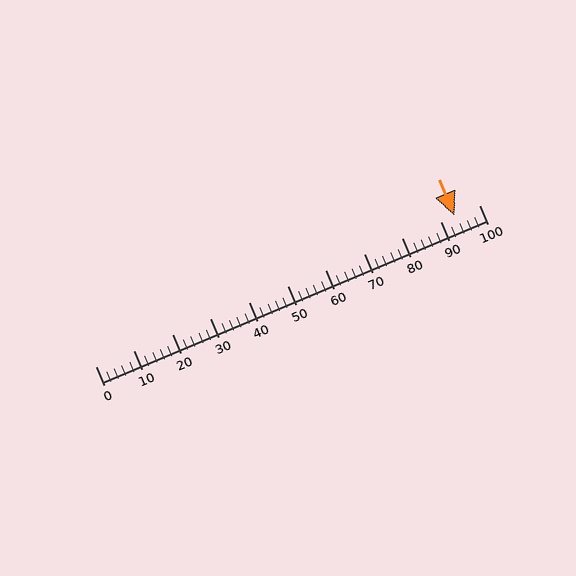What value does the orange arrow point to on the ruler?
The orange arrow points to approximately 94.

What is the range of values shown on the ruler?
The ruler shows values from 0 to 100.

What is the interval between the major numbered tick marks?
The major tick marks are spaced 10 units apart.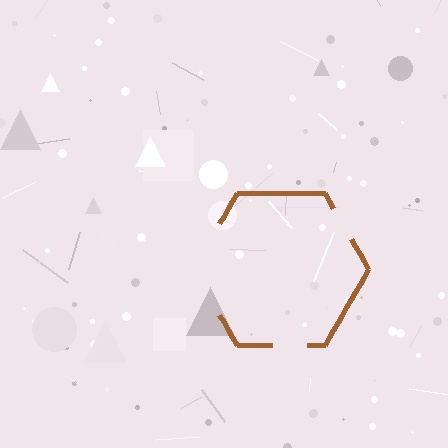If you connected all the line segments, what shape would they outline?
They would outline a hexagon.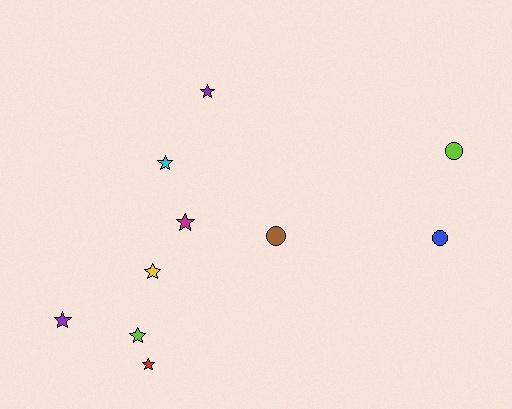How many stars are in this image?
There are 7 stars.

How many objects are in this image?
There are 10 objects.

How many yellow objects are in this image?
There is 1 yellow object.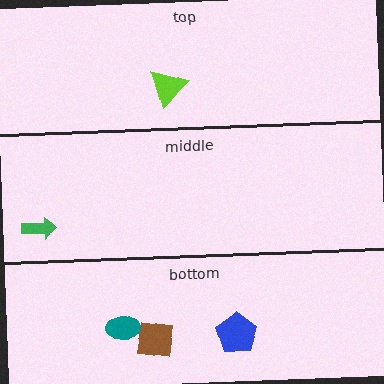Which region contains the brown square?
The bottom region.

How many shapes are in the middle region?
1.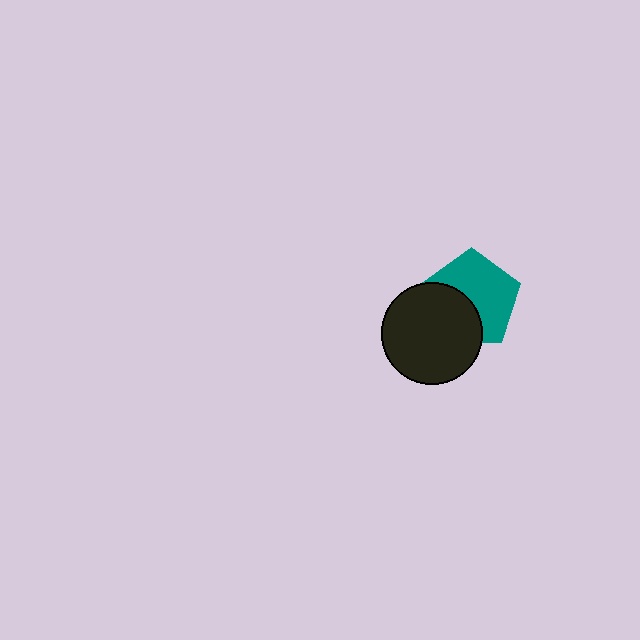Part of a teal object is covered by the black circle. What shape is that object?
It is a pentagon.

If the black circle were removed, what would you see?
You would see the complete teal pentagon.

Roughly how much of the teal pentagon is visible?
About half of it is visible (roughly 60%).